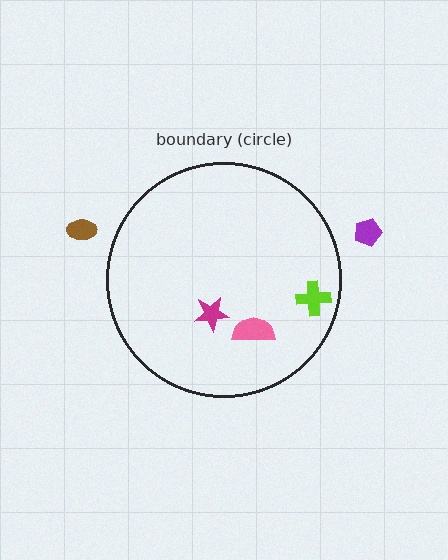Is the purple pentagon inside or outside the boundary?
Outside.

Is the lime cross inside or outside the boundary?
Inside.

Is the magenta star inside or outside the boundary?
Inside.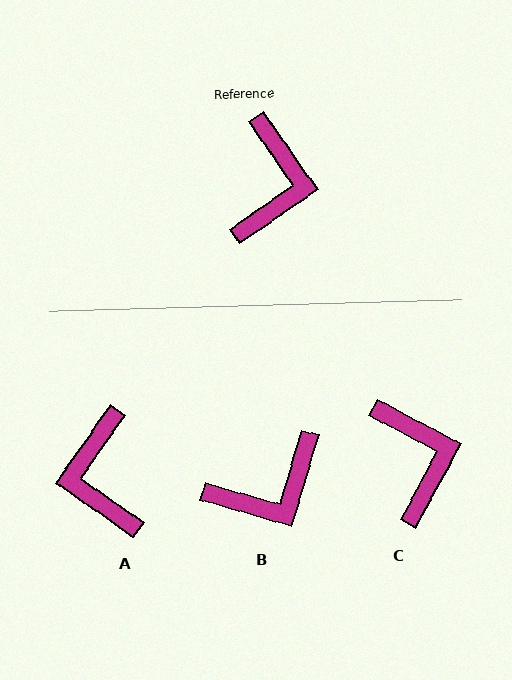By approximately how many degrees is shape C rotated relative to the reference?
Approximately 27 degrees counter-clockwise.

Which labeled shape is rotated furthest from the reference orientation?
A, about 160 degrees away.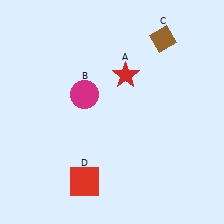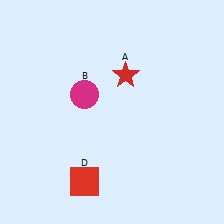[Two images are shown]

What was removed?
The brown diamond (C) was removed in Image 2.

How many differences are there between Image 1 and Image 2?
There is 1 difference between the two images.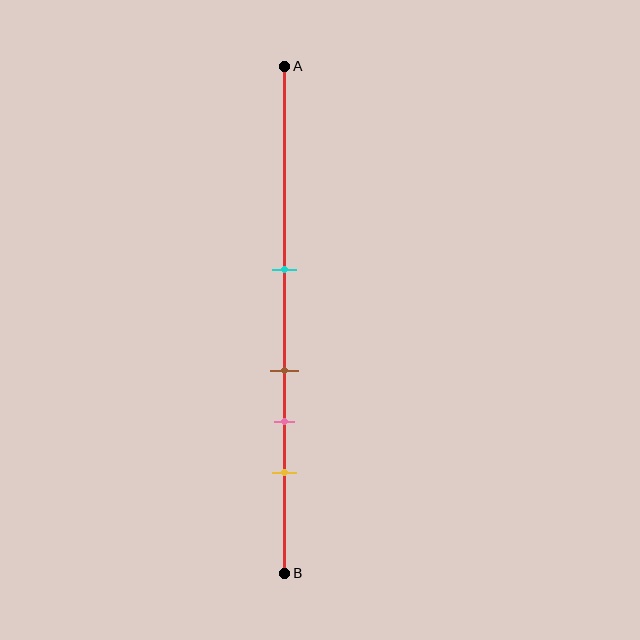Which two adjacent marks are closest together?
The brown and pink marks are the closest adjacent pair.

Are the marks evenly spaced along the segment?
No, the marks are not evenly spaced.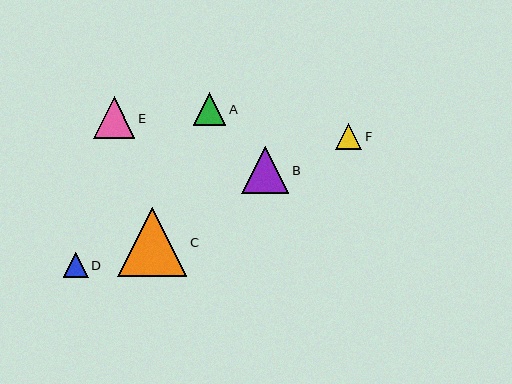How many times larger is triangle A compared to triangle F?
Triangle A is approximately 1.2 times the size of triangle F.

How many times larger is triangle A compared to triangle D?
Triangle A is approximately 1.3 times the size of triangle D.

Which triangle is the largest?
Triangle C is the largest with a size of approximately 70 pixels.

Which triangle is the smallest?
Triangle D is the smallest with a size of approximately 24 pixels.